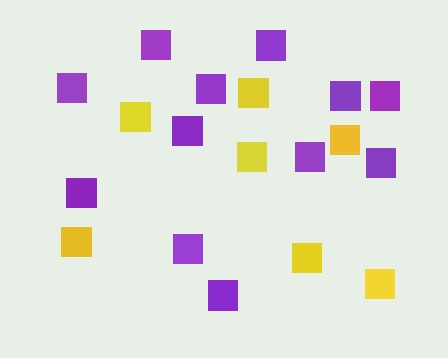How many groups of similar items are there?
There are 2 groups: one group of purple squares (12) and one group of yellow squares (7).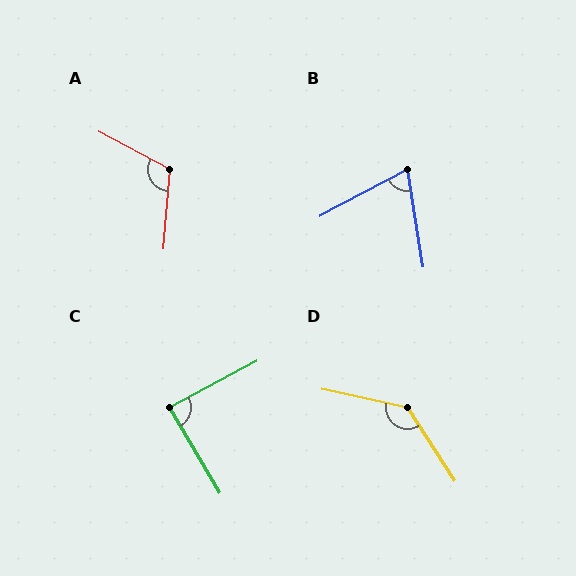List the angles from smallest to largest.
B (71°), C (87°), A (114°), D (135°).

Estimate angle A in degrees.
Approximately 114 degrees.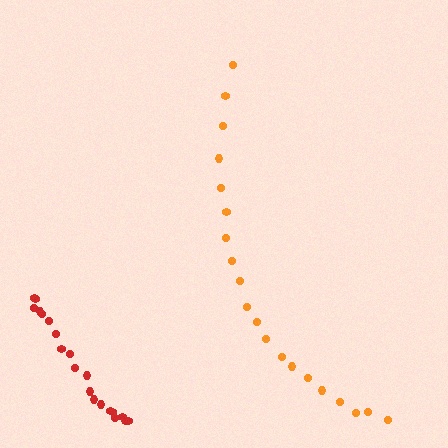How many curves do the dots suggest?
There are 2 distinct paths.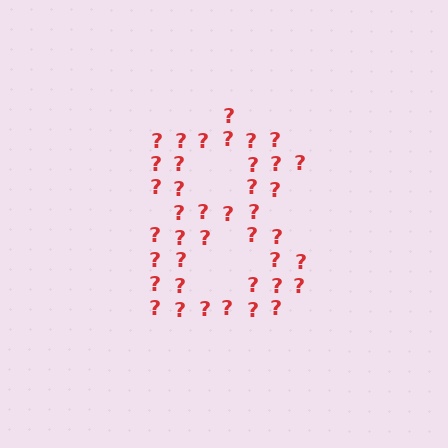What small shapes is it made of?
It is made of small question marks.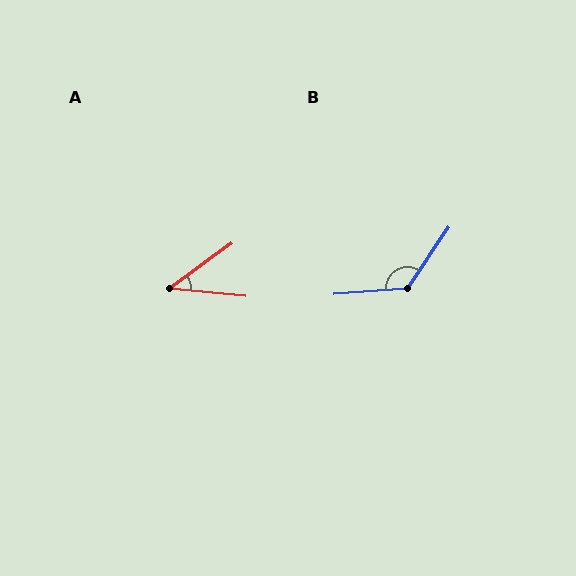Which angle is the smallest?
A, at approximately 42 degrees.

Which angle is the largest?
B, at approximately 128 degrees.